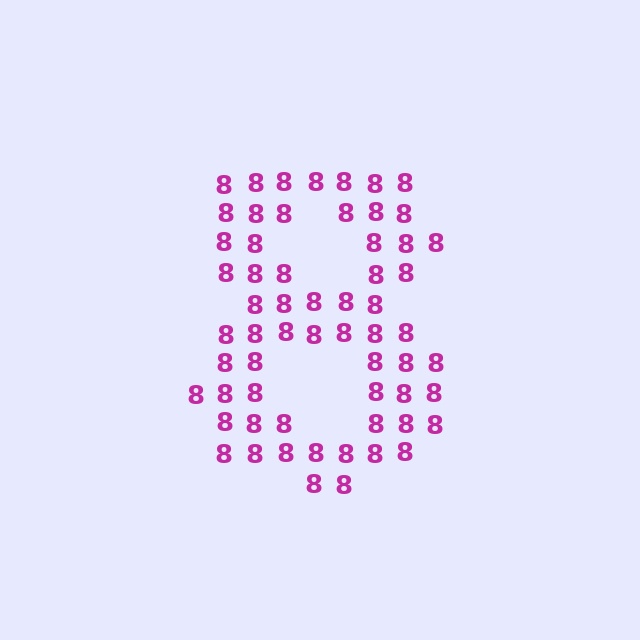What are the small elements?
The small elements are digit 8's.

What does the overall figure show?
The overall figure shows the digit 8.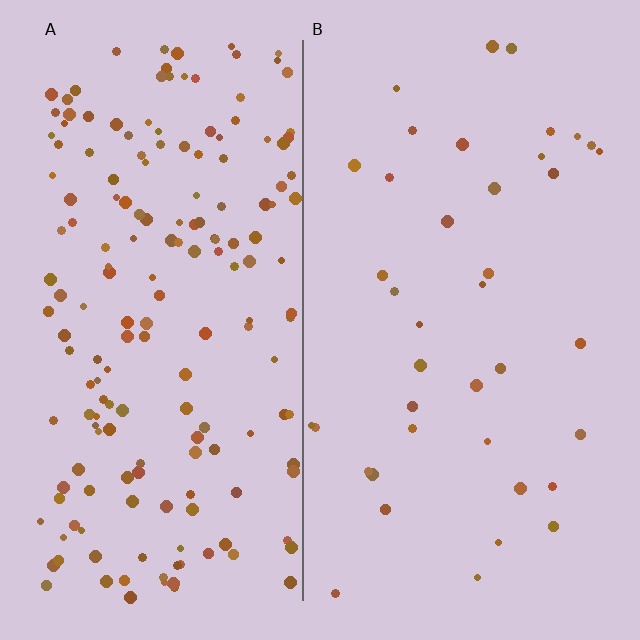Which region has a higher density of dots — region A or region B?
A (the left).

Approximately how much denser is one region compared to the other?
Approximately 4.5× — region A over region B.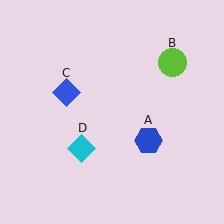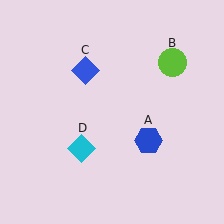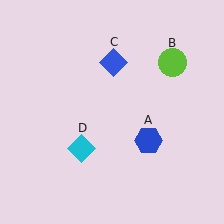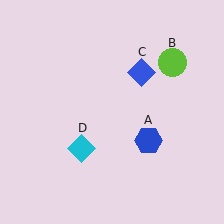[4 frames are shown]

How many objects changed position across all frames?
1 object changed position: blue diamond (object C).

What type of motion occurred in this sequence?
The blue diamond (object C) rotated clockwise around the center of the scene.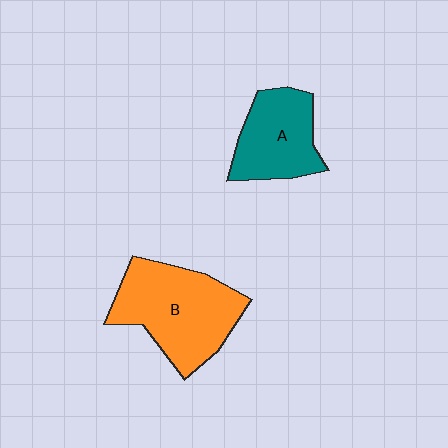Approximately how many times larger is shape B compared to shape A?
Approximately 1.4 times.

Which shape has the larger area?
Shape B (orange).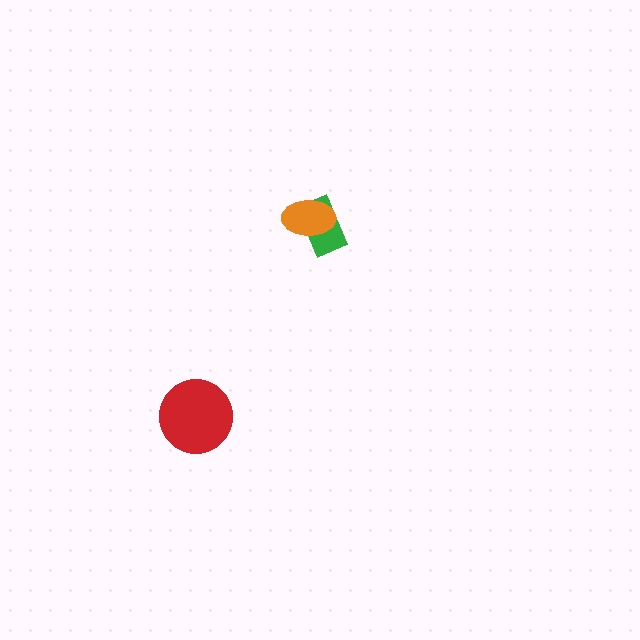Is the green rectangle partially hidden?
Yes, it is partially covered by another shape.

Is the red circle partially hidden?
No, no other shape covers it.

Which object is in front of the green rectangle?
The orange ellipse is in front of the green rectangle.